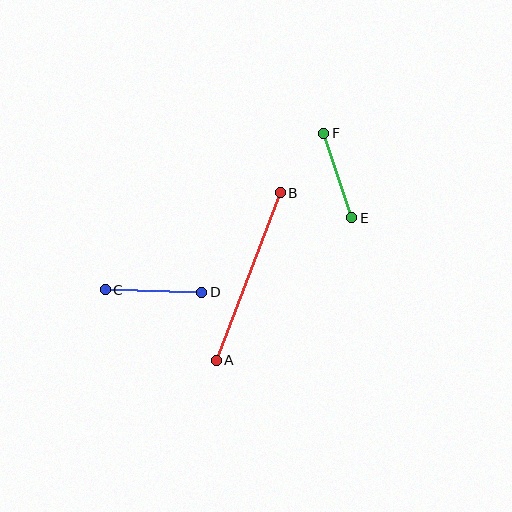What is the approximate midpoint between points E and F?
The midpoint is at approximately (338, 175) pixels.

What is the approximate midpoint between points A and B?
The midpoint is at approximately (248, 276) pixels.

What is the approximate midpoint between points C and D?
The midpoint is at approximately (153, 291) pixels.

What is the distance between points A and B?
The distance is approximately 180 pixels.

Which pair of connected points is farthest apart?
Points A and B are farthest apart.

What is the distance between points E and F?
The distance is approximately 89 pixels.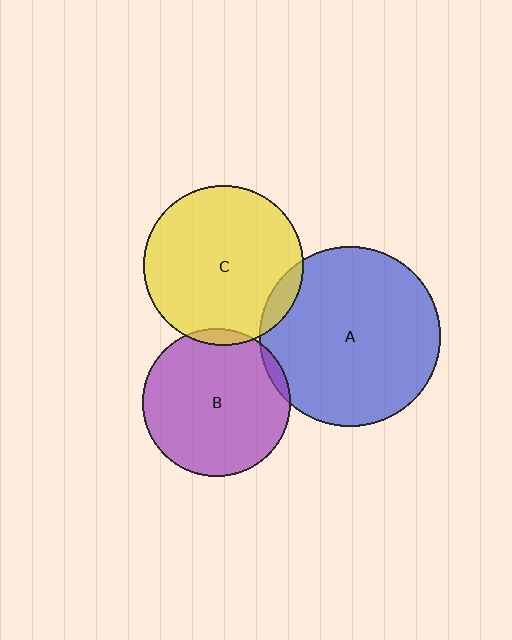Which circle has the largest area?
Circle A (blue).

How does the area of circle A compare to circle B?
Approximately 1.5 times.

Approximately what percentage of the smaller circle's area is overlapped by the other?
Approximately 10%.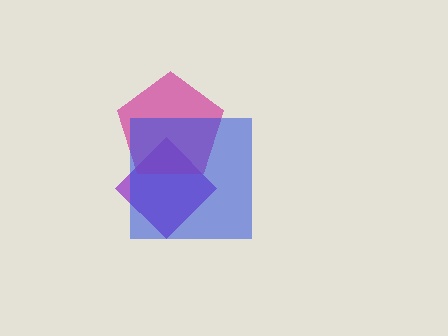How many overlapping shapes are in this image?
There are 3 overlapping shapes in the image.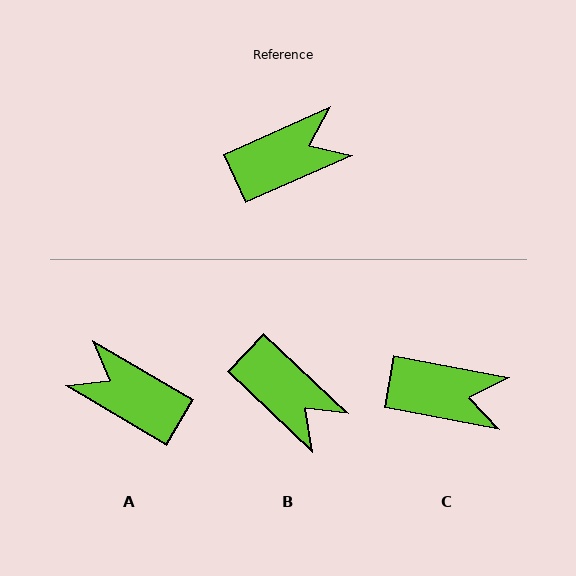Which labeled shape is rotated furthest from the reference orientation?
A, about 126 degrees away.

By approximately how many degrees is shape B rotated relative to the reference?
Approximately 67 degrees clockwise.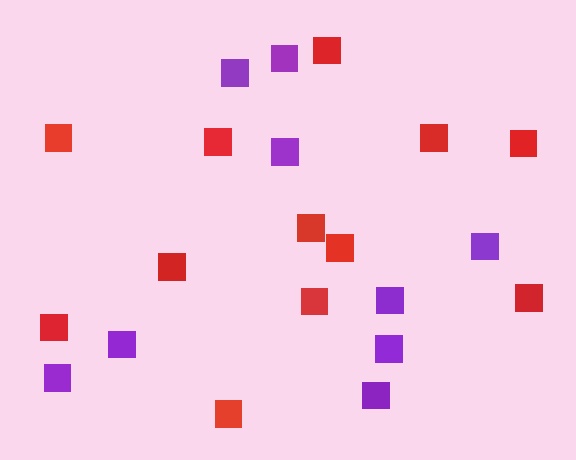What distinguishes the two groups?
There are 2 groups: one group of red squares (12) and one group of purple squares (9).